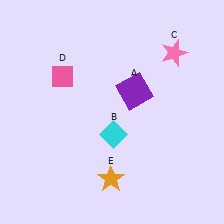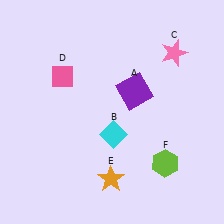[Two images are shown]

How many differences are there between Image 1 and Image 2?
There is 1 difference between the two images.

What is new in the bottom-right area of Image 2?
A lime hexagon (F) was added in the bottom-right area of Image 2.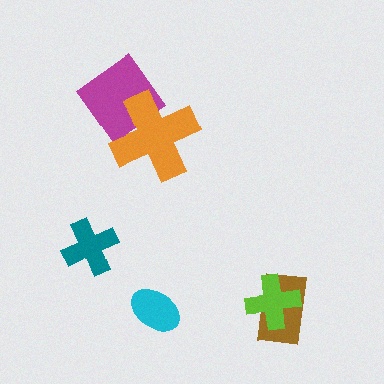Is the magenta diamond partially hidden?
Yes, it is partially covered by another shape.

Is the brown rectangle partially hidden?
Yes, it is partially covered by another shape.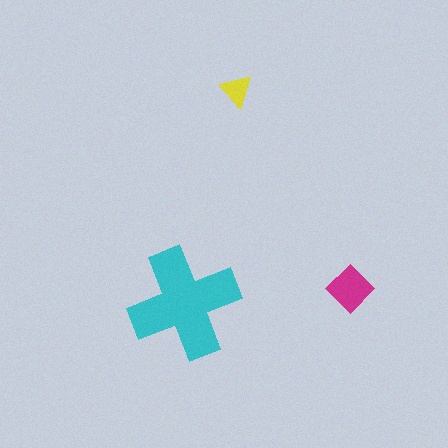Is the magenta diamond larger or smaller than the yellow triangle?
Larger.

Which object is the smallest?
The yellow triangle.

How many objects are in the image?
There are 3 objects in the image.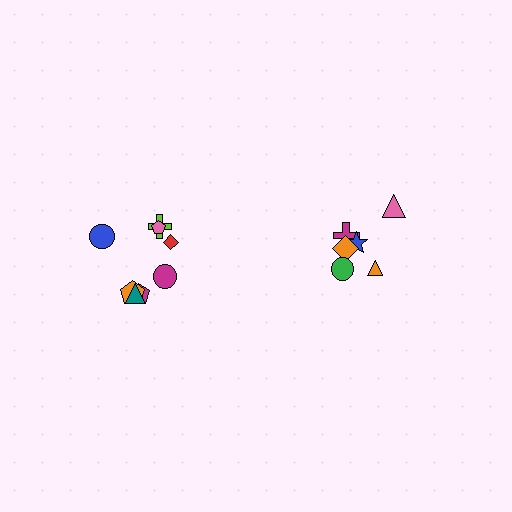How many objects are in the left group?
There are 8 objects.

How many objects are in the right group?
There are 6 objects.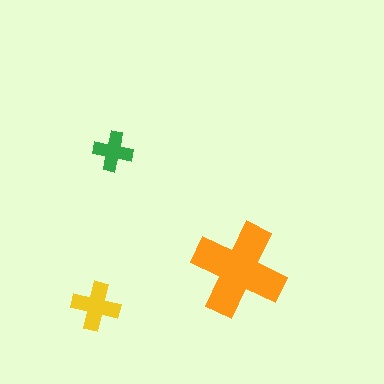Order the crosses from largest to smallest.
the orange one, the yellow one, the green one.